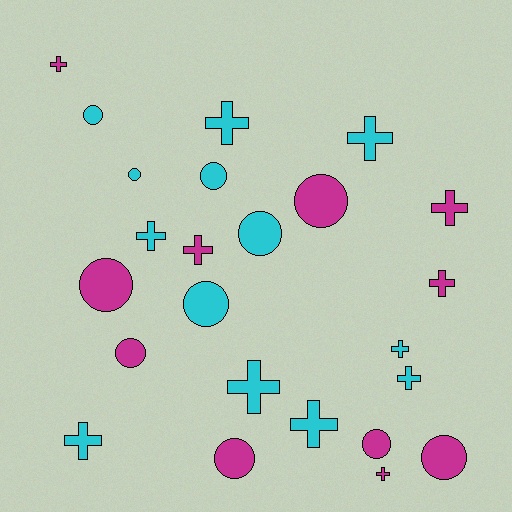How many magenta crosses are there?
There are 5 magenta crosses.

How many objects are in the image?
There are 24 objects.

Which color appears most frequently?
Cyan, with 13 objects.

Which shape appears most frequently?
Cross, with 13 objects.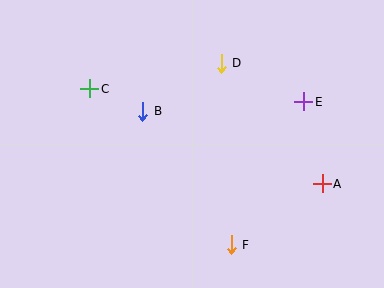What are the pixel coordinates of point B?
Point B is at (143, 111).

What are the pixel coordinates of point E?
Point E is at (304, 102).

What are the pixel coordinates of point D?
Point D is at (221, 63).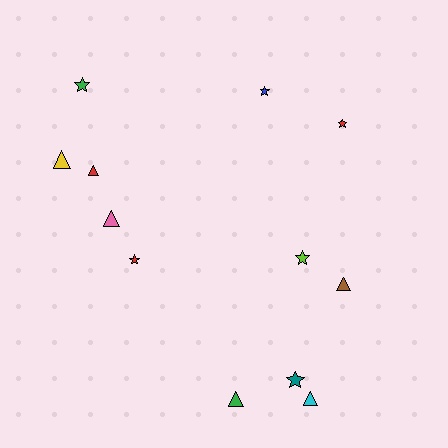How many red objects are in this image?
There are 3 red objects.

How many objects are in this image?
There are 12 objects.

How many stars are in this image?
There are 6 stars.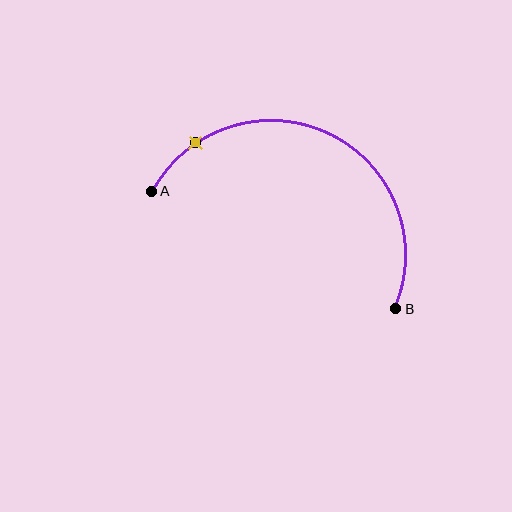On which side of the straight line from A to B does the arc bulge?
The arc bulges above the straight line connecting A and B.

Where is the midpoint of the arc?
The arc midpoint is the point on the curve farthest from the straight line joining A and B. It sits above that line.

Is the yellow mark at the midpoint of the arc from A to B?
No. The yellow mark lies on the arc but is closer to endpoint A. The arc midpoint would be at the point on the curve equidistant along the arc from both A and B.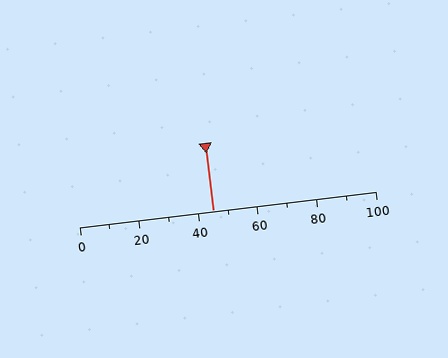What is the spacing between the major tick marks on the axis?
The major ticks are spaced 20 apart.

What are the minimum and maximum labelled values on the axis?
The axis runs from 0 to 100.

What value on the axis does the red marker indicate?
The marker indicates approximately 45.